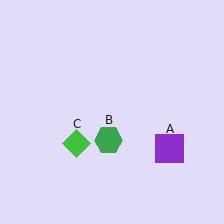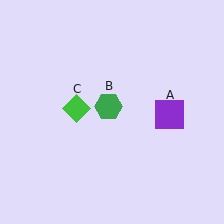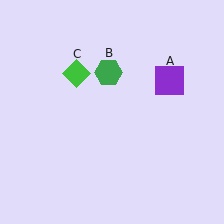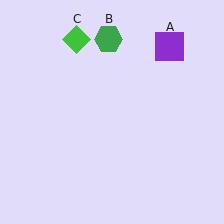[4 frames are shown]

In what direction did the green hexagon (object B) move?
The green hexagon (object B) moved up.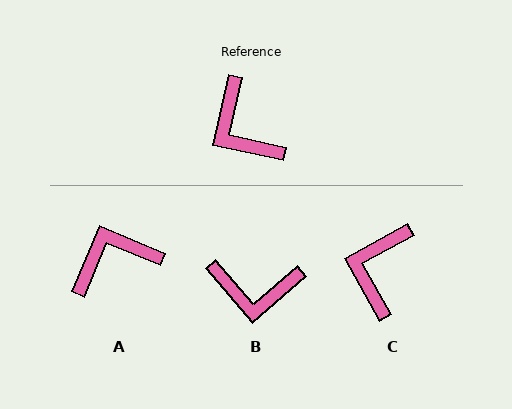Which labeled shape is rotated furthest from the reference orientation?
A, about 100 degrees away.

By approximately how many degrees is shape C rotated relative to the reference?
Approximately 48 degrees clockwise.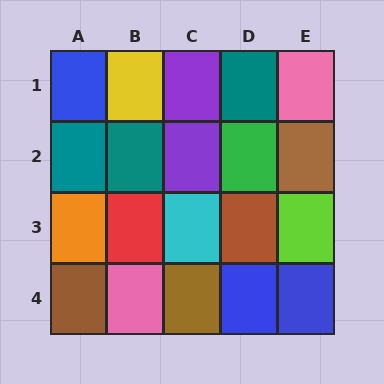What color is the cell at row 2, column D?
Green.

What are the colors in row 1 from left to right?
Blue, yellow, purple, teal, pink.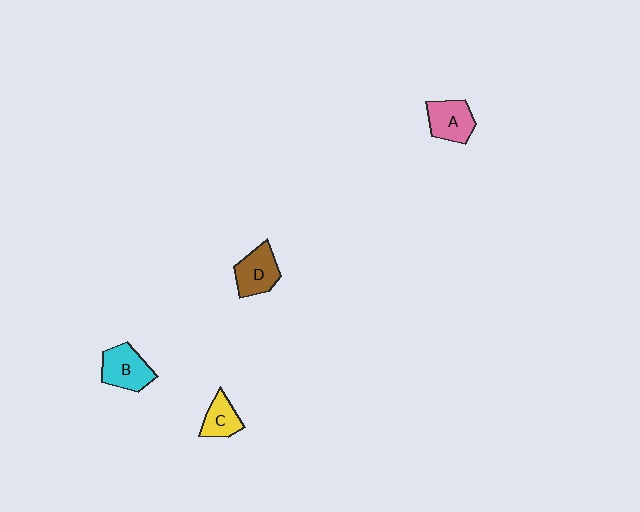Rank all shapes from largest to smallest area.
From largest to smallest: B (cyan), D (brown), A (pink), C (yellow).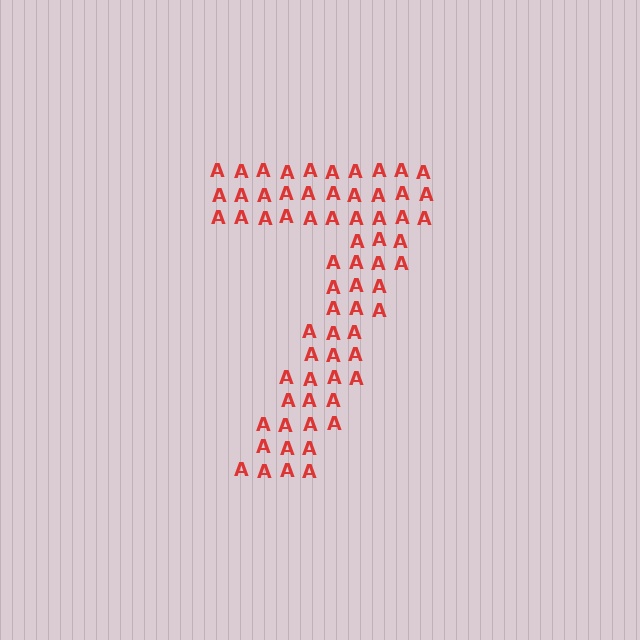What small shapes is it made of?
It is made of small letter A's.